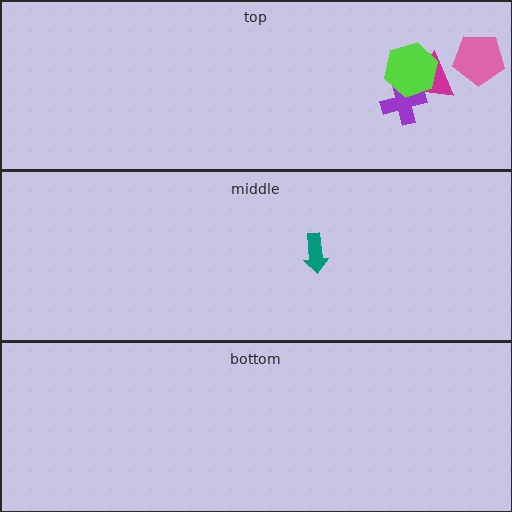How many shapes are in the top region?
4.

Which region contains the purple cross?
The top region.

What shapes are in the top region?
The magenta triangle, the pink pentagon, the purple cross, the lime hexagon.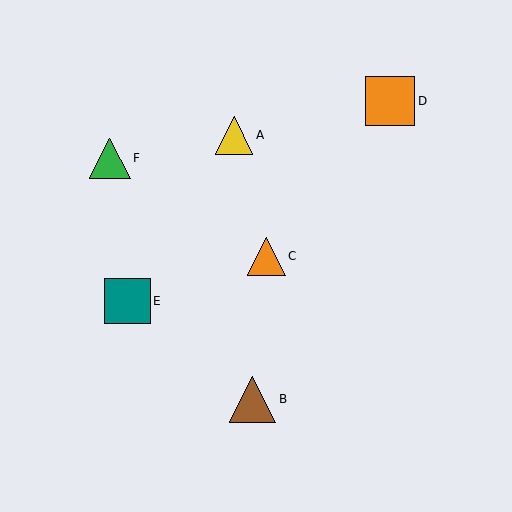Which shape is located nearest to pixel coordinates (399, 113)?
The orange square (labeled D) at (390, 101) is nearest to that location.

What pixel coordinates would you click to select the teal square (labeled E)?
Click at (128, 301) to select the teal square E.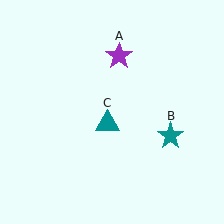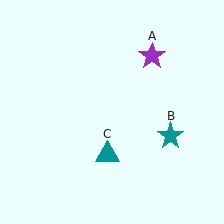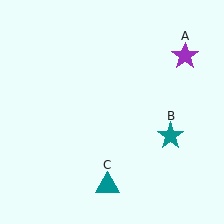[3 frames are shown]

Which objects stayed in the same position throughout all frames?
Teal star (object B) remained stationary.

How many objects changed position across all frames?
2 objects changed position: purple star (object A), teal triangle (object C).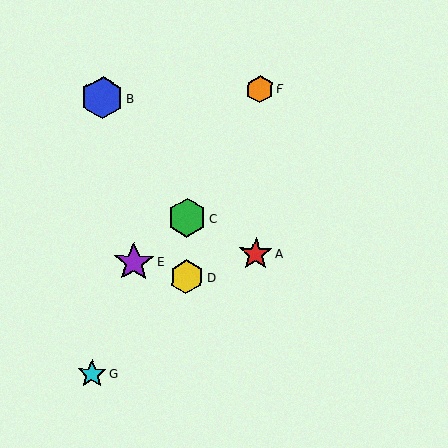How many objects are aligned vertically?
2 objects (A, F) are aligned vertically.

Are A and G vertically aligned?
No, A is at x≈256 and G is at x≈92.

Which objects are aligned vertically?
Objects A, F are aligned vertically.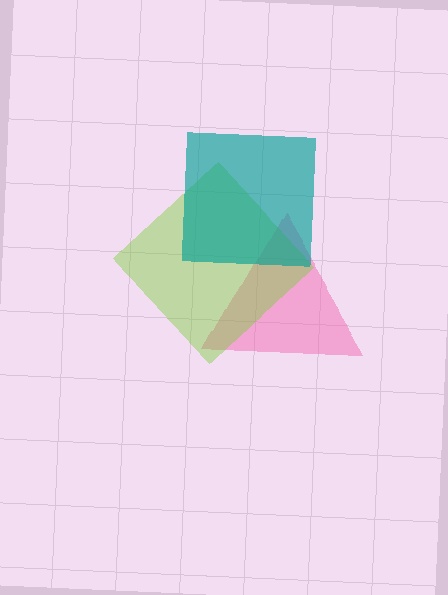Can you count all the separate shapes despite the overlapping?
Yes, there are 3 separate shapes.